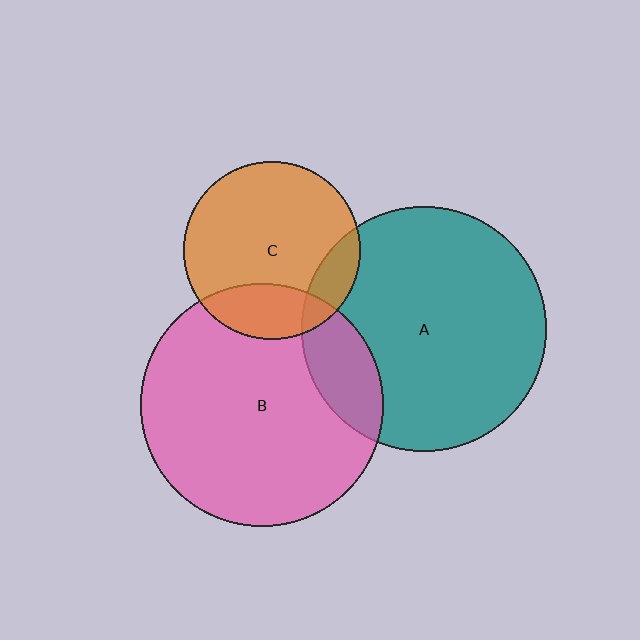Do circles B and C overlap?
Yes.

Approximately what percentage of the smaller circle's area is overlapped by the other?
Approximately 20%.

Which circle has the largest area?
Circle A (teal).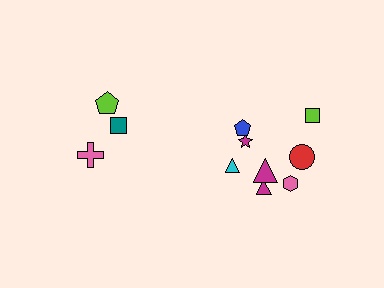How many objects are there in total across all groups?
There are 11 objects.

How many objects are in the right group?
There are 8 objects.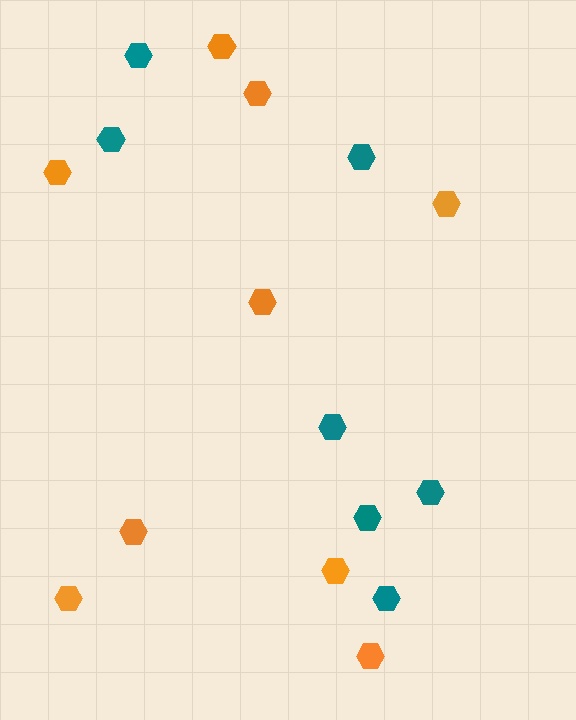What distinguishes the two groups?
There are 2 groups: one group of orange hexagons (9) and one group of teal hexagons (7).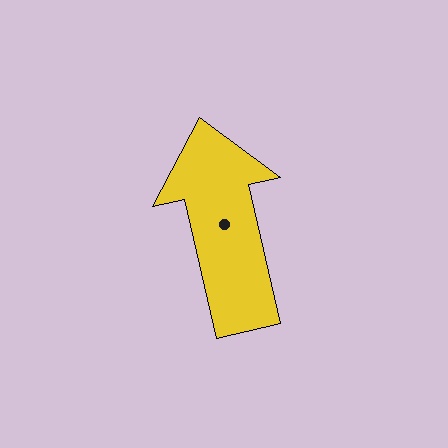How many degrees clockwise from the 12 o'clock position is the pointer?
Approximately 347 degrees.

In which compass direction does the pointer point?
North.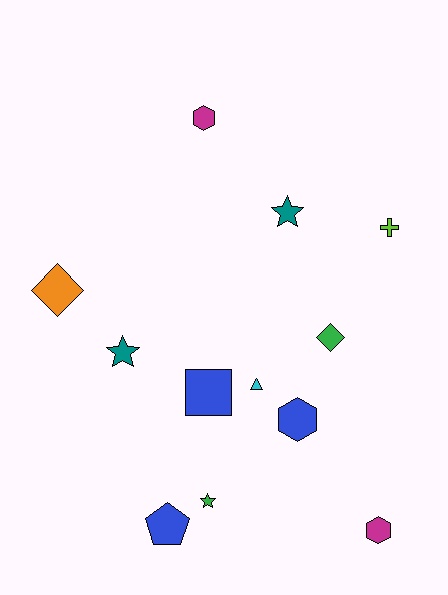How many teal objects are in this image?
There are 2 teal objects.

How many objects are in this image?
There are 12 objects.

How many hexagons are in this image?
There are 3 hexagons.